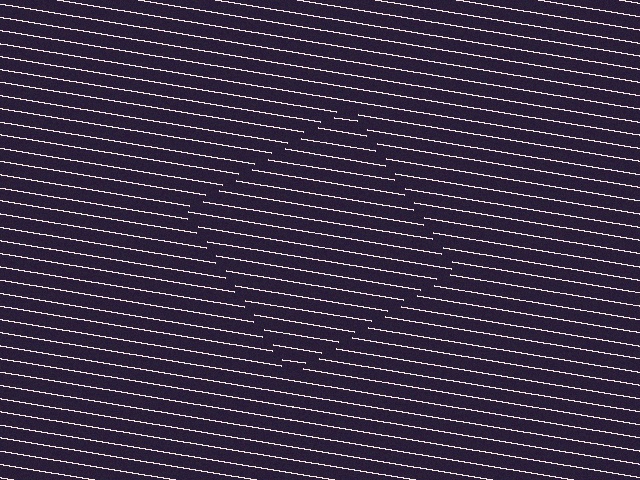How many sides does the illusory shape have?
4 sides — the line-ends trace a square.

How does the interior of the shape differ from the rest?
The interior of the shape contains the same grating, shifted by half a period — the contour is defined by the phase discontinuity where line-ends from the inner and outer gratings abut.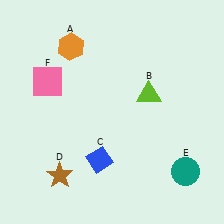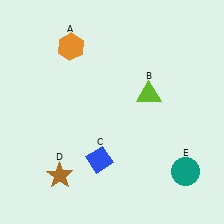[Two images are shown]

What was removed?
The pink square (F) was removed in Image 2.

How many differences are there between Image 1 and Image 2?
There is 1 difference between the two images.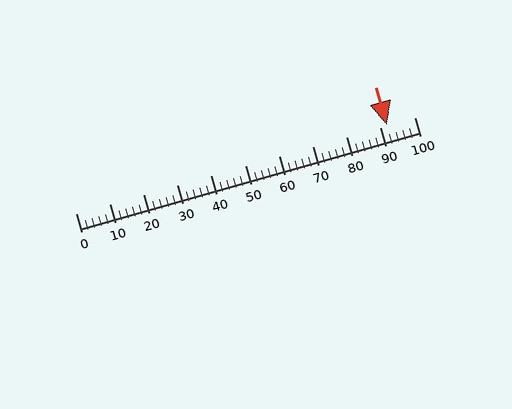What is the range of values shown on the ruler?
The ruler shows values from 0 to 100.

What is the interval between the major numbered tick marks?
The major tick marks are spaced 10 units apart.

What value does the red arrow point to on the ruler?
The red arrow points to approximately 92.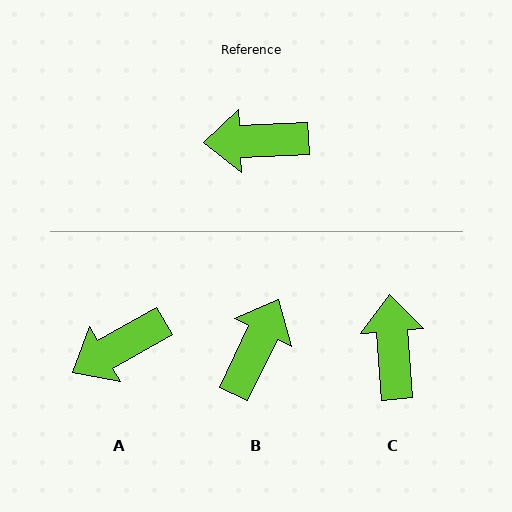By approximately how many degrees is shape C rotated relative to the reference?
Approximately 88 degrees clockwise.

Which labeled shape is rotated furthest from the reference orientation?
B, about 118 degrees away.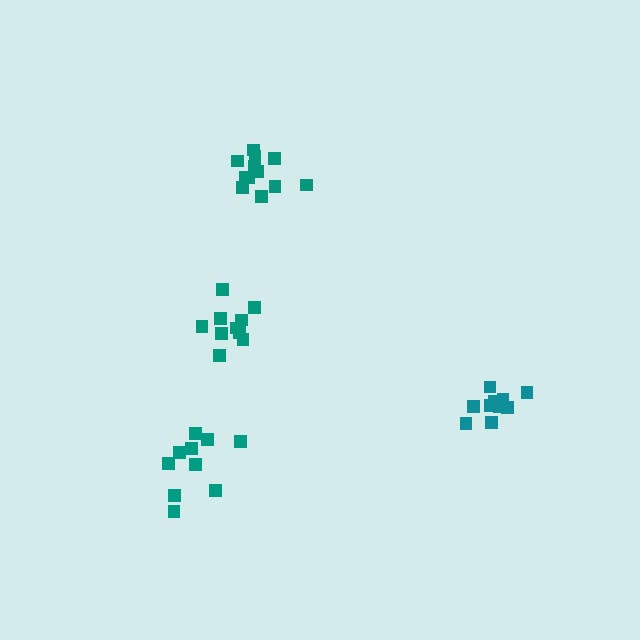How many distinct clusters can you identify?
There are 4 distinct clusters.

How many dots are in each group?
Group 1: 10 dots, Group 2: 10 dots, Group 3: 10 dots, Group 4: 12 dots (42 total).